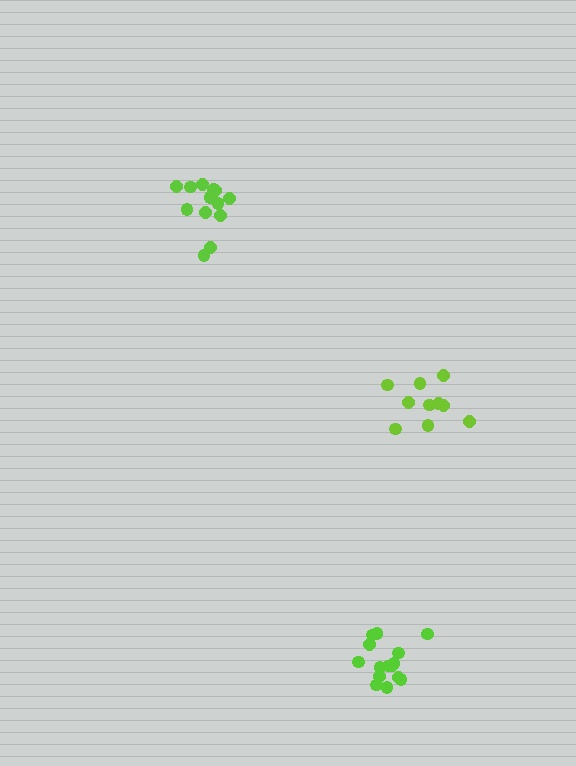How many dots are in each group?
Group 1: 15 dots, Group 2: 10 dots, Group 3: 13 dots (38 total).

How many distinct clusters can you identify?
There are 3 distinct clusters.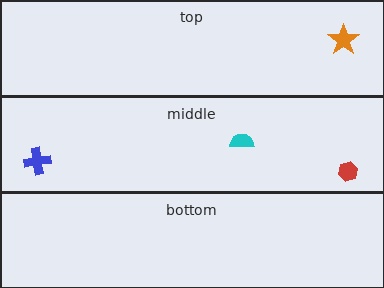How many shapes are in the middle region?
3.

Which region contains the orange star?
The top region.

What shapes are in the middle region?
The red hexagon, the cyan semicircle, the blue cross.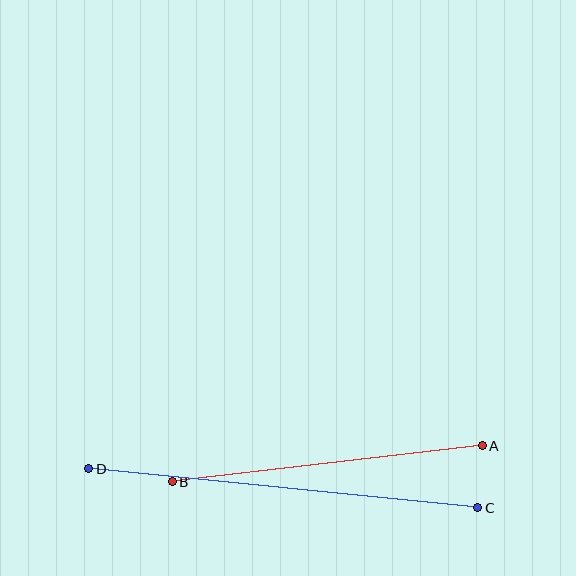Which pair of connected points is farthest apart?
Points C and D are farthest apart.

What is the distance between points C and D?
The distance is approximately 391 pixels.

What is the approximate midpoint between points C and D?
The midpoint is at approximately (283, 488) pixels.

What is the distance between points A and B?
The distance is approximately 312 pixels.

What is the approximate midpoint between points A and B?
The midpoint is at approximately (327, 464) pixels.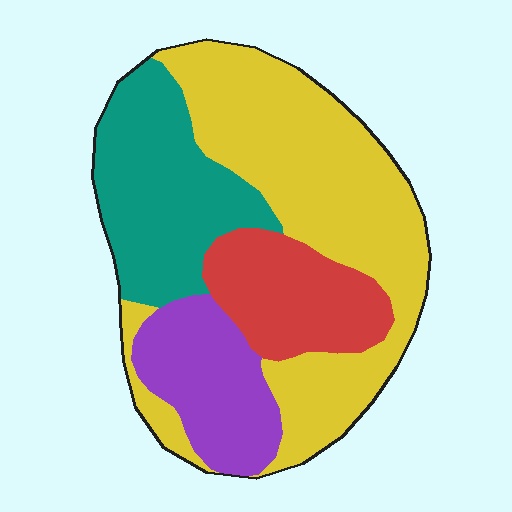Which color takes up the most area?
Yellow, at roughly 45%.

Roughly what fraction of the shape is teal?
Teal covers about 25% of the shape.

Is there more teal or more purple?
Teal.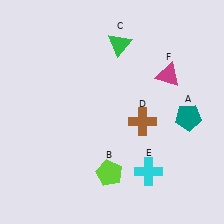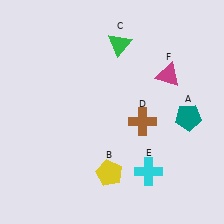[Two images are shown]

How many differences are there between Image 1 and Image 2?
There is 1 difference between the two images.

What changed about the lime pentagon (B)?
In Image 1, B is lime. In Image 2, it changed to yellow.